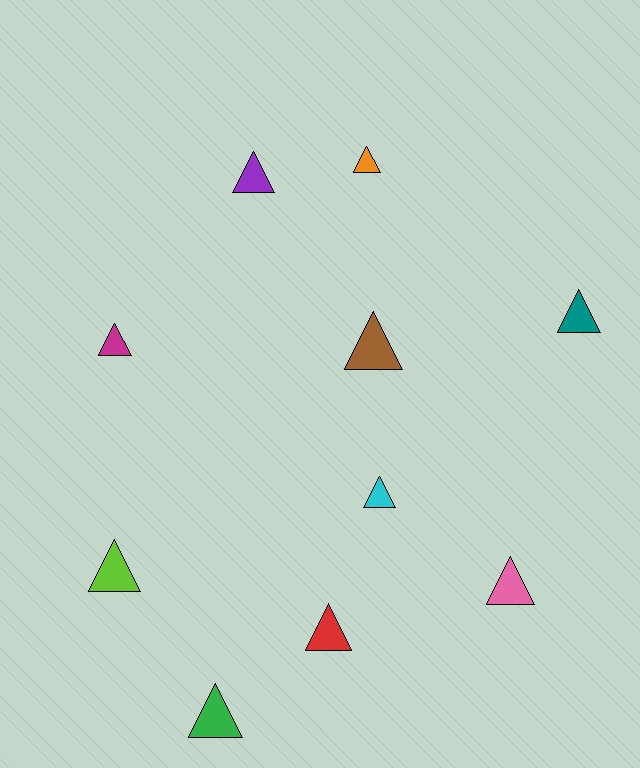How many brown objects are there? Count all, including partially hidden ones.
There is 1 brown object.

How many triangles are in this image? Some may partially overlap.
There are 10 triangles.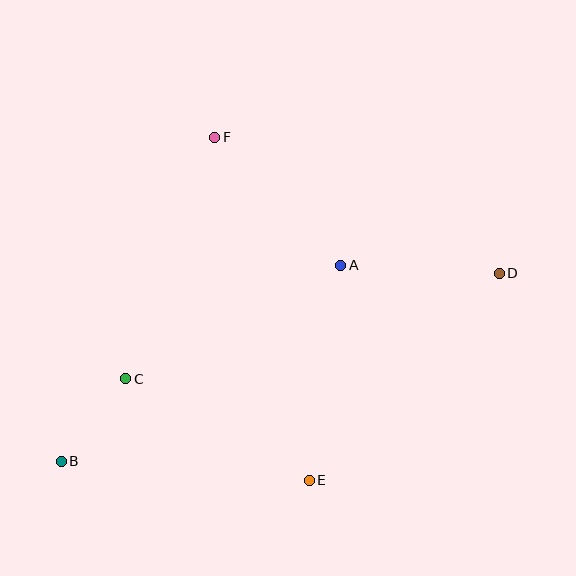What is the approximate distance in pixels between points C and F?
The distance between C and F is approximately 257 pixels.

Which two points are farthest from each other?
Points B and D are farthest from each other.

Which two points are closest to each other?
Points B and C are closest to each other.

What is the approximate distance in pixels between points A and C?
The distance between A and C is approximately 243 pixels.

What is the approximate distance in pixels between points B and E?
The distance between B and E is approximately 249 pixels.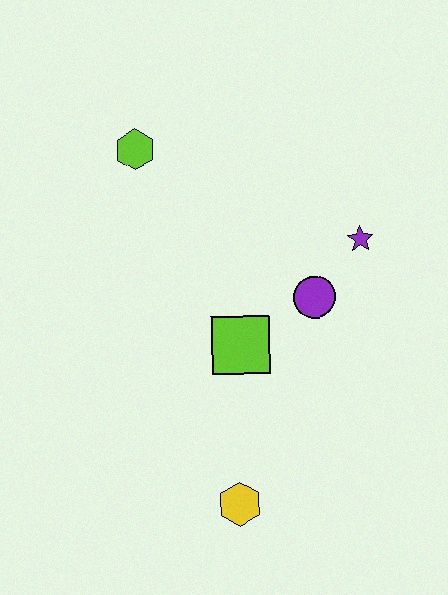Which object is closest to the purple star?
The purple circle is closest to the purple star.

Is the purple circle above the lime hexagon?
No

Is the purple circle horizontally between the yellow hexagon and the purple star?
Yes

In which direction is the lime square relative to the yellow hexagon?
The lime square is above the yellow hexagon.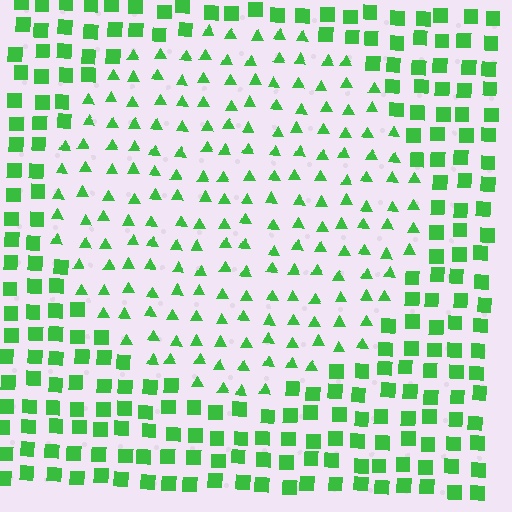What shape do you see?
I see a circle.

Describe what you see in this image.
The image is filled with small green elements arranged in a uniform grid. A circle-shaped region contains triangles, while the surrounding area contains squares. The boundary is defined purely by the change in element shape.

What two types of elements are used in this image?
The image uses triangles inside the circle region and squares outside it.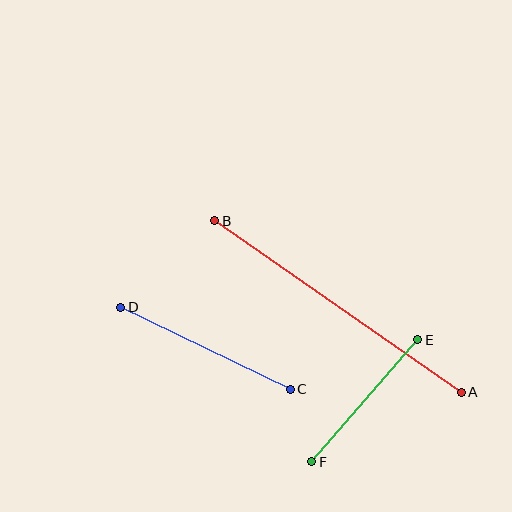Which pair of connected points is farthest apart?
Points A and B are farthest apart.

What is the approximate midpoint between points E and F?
The midpoint is at approximately (365, 401) pixels.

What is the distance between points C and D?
The distance is approximately 189 pixels.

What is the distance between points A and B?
The distance is approximately 301 pixels.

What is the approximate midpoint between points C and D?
The midpoint is at approximately (205, 348) pixels.